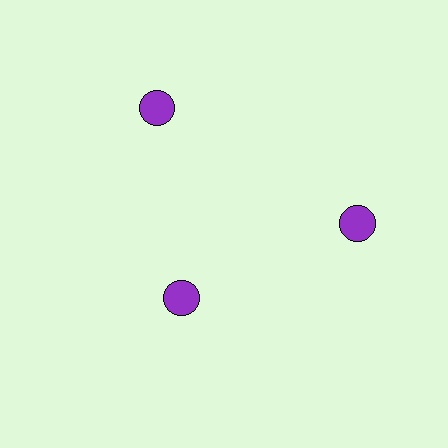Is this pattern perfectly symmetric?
No. The 3 purple circles are arranged in a ring, but one element near the 7 o'clock position is pulled inward toward the center, breaking the 3-fold rotational symmetry.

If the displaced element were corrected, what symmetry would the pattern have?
It would have 3-fold rotational symmetry — the pattern would map onto itself every 120 degrees.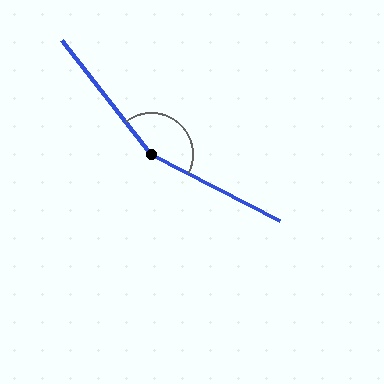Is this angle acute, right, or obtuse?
It is obtuse.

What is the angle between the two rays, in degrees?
Approximately 155 degrees.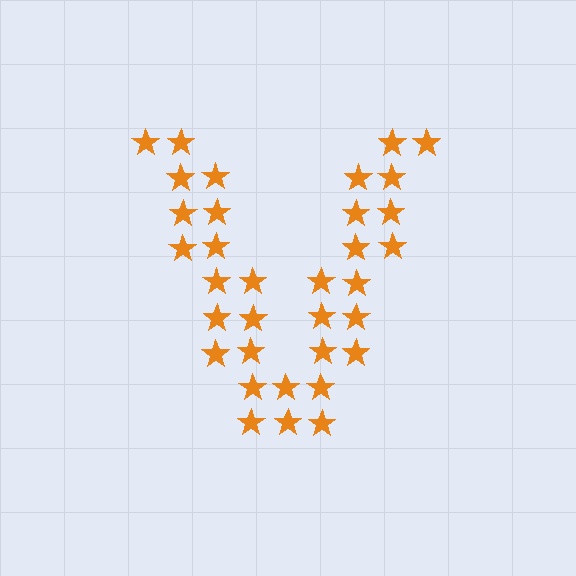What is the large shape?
The large shape is the letter V.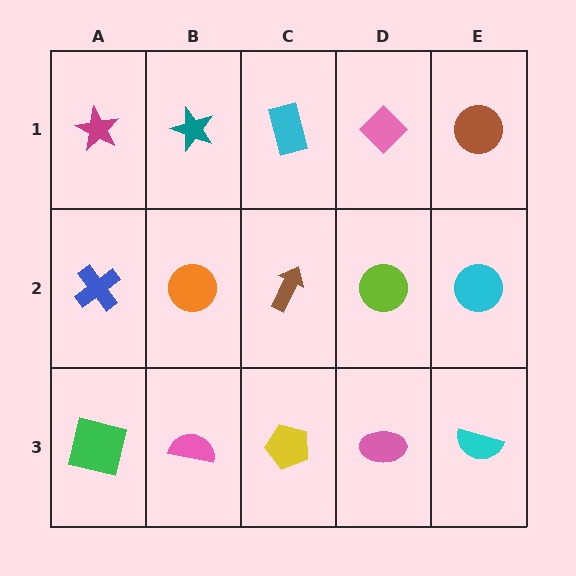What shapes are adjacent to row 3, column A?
A blue cross (row 2, column A), a pink semicircle (row 3, column B).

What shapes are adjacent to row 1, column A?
A blue cross (row 2, column A), a teal star (row 1, column B).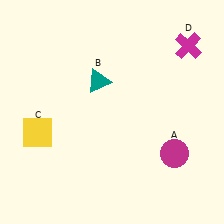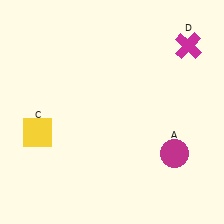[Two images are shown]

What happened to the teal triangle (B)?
The teal triangle (B) was removed in Image 2. It was in the top-left area of Image 1.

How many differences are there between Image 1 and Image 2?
There is 1 difference between the two images.